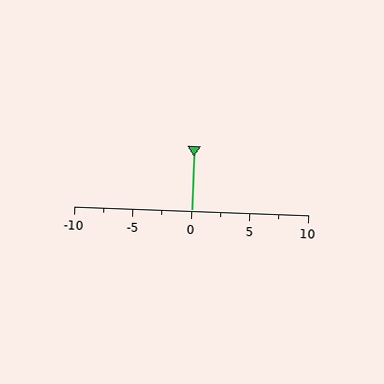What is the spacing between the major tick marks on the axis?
The major ticks are spaced 5 apart.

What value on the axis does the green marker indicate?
The marker indicates approximately 0.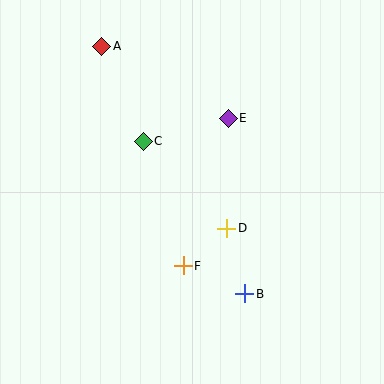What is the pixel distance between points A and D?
The distance between A and D is 221 pixels.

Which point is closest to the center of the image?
Point D at (227, 228) is closest to the center.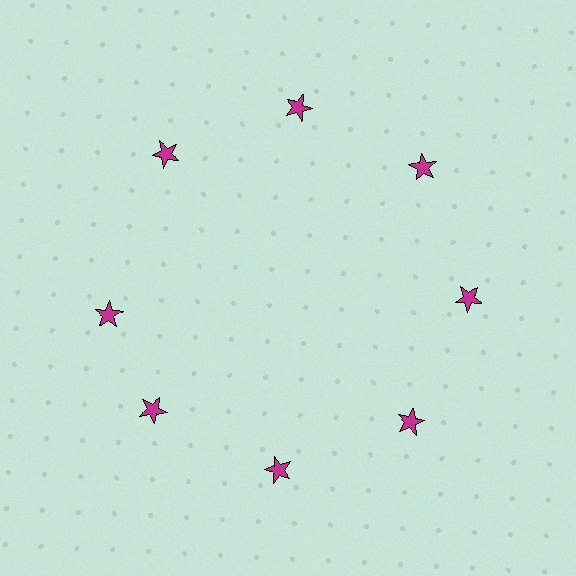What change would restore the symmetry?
The symmetry would be restored by rotating it back into even spacing with its neighbors so that all 8 stars sit at equal angles and equal distance from the center.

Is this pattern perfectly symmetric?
No. The 8 magenta stars are arranged in a ring, but one element near the 9 o'clock position is rotated out of alignment along the ring, breaking the 8-fold rotational symmetry.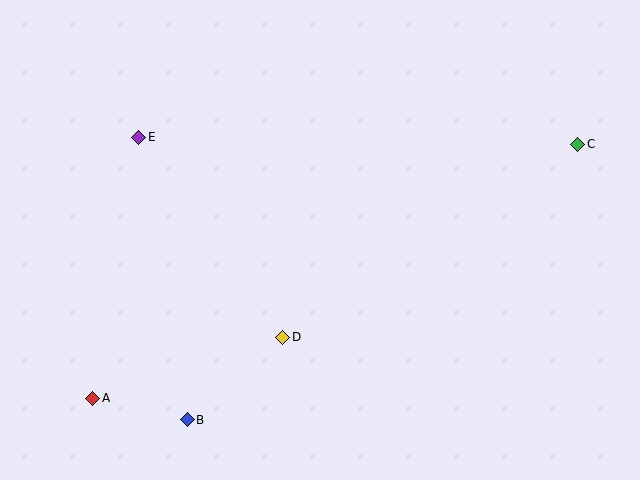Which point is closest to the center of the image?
Point D at (283, 337) is closest to the center.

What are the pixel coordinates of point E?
Point E is at (139, 137).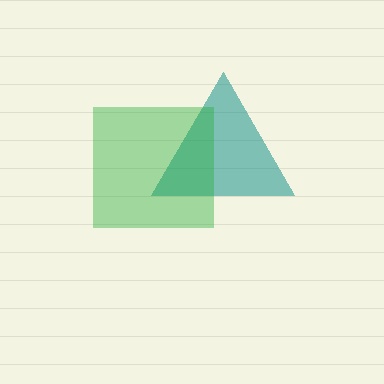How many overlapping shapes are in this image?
There are 2 overlapping shapes in the image.